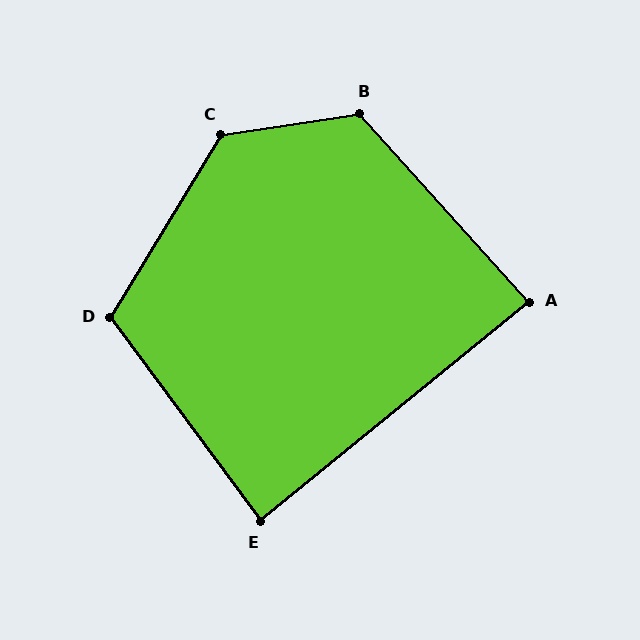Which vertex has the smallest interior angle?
A, at approximately 87 degrees.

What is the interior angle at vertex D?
Approximately 112 degrees (obtuse).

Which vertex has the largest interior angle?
C, at approximately 130 degrees.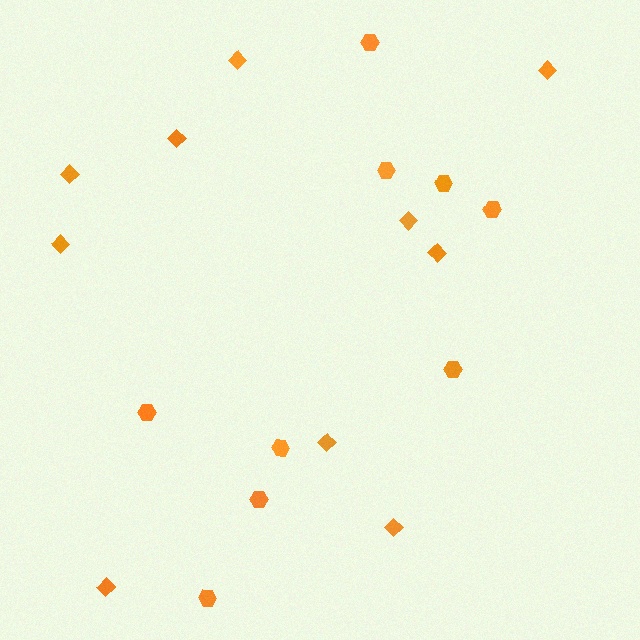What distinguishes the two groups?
There are 2 groups: one group of hexagons (9) and one group of diamonds (10).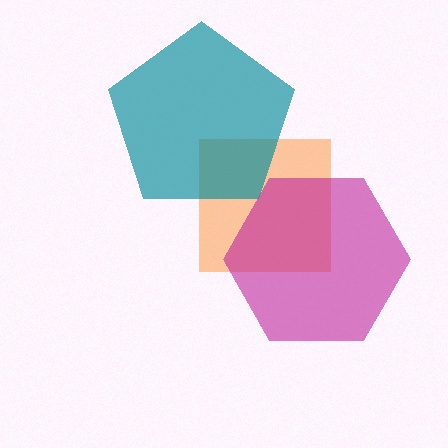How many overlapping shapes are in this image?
There are 3 overlapping shapes in the image.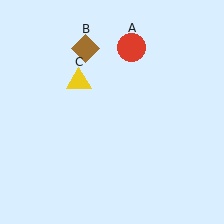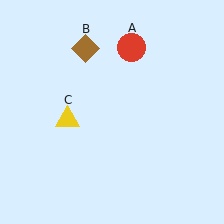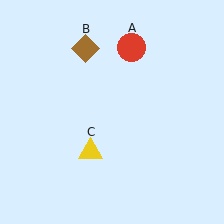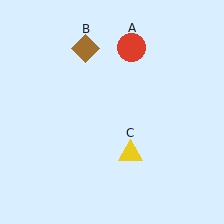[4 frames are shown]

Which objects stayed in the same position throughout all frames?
Red circle (object A) and brown diamond (object B) remained stationary.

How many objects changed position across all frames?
1 object changed position: yellow triangle (object C).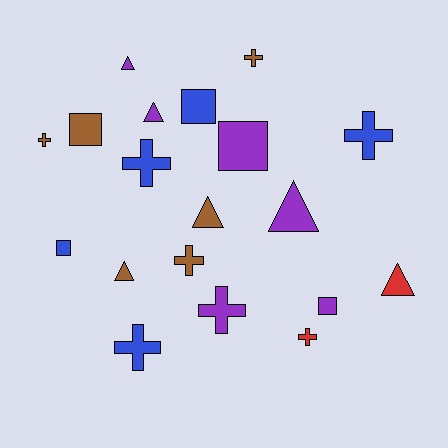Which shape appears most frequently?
Cross, with 8 objects.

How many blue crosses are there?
There are 3 blue crosses.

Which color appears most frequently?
Brown, with 6 objects.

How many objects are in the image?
There are 19 objects.